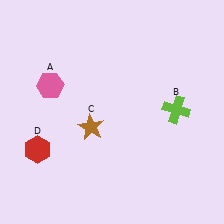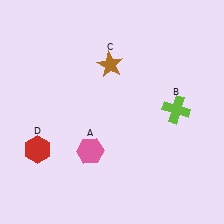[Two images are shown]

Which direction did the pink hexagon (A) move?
The pink hexagon (A) moved down.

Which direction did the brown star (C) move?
The brown star (C) moved up.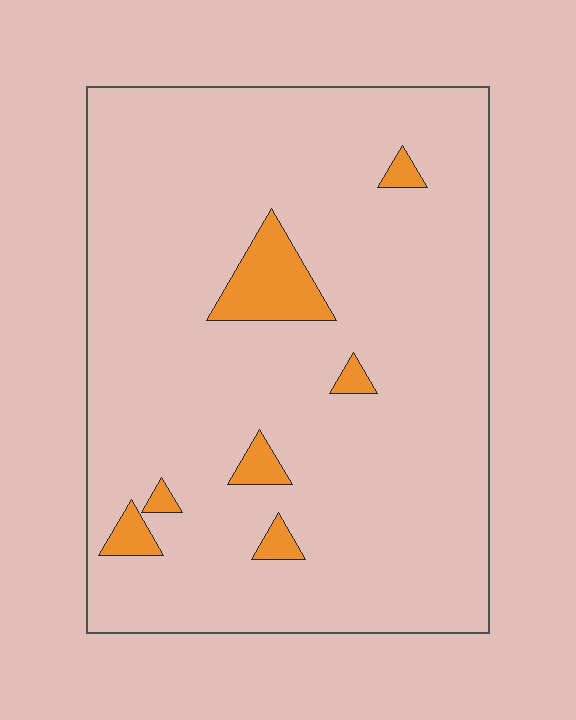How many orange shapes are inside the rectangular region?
7.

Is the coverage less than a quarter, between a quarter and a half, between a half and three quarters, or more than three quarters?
Less than a quarter.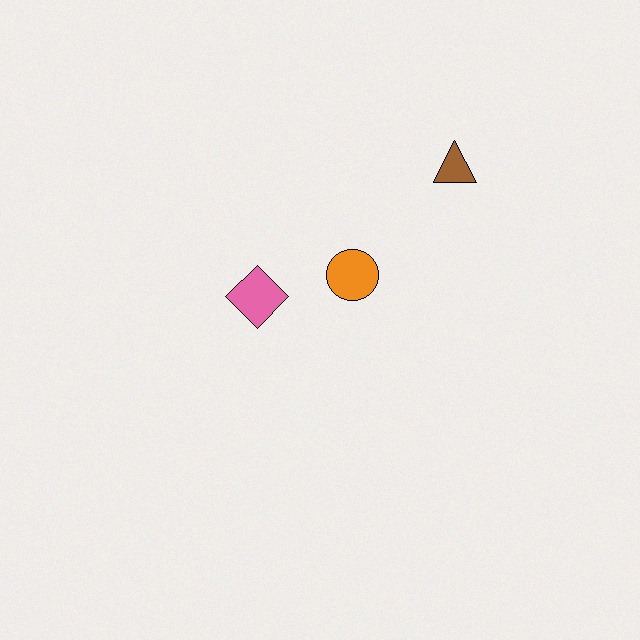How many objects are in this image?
There are 3 objects.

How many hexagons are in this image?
There are no hexagons.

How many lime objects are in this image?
There are no lime objects.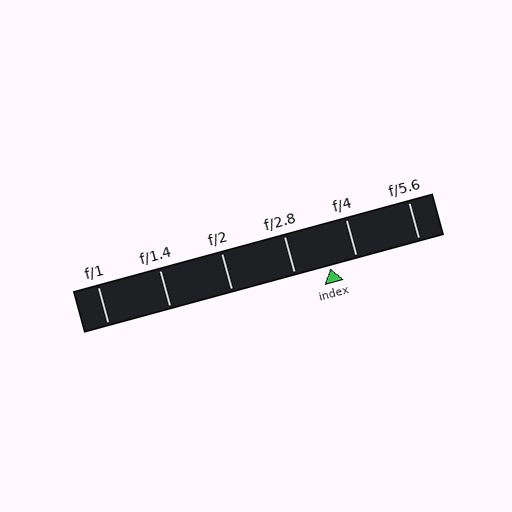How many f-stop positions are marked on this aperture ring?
There are 6 f-stop positions marked.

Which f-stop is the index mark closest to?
The index mark is closest to f/4.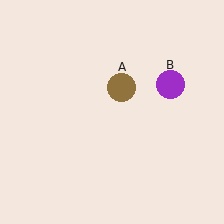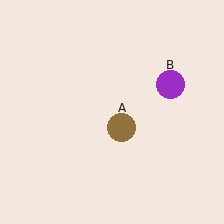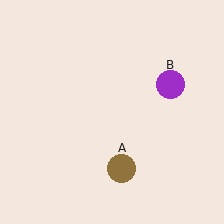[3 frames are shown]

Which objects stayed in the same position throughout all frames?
Purple circle (object B) remained stationary.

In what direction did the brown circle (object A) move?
The brown circle (object A) moved down.